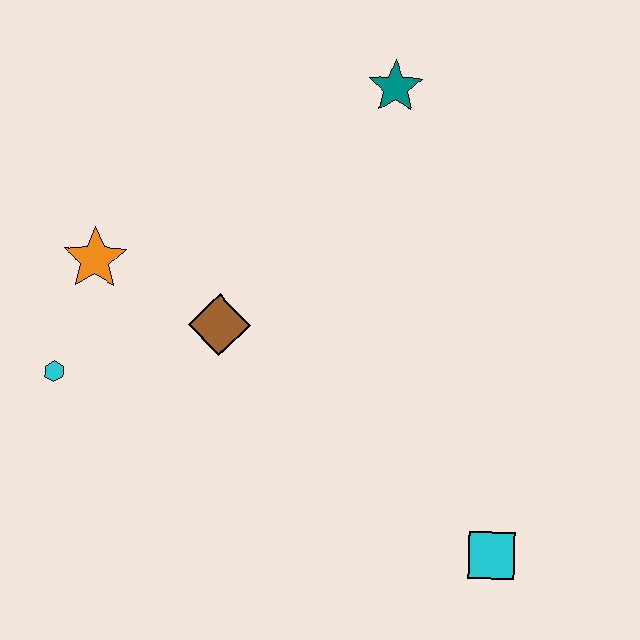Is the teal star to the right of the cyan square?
No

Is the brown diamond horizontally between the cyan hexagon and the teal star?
Yes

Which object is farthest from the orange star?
The cyan square is farthest from the orange star.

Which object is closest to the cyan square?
The brown diamond is closest to the cyan square.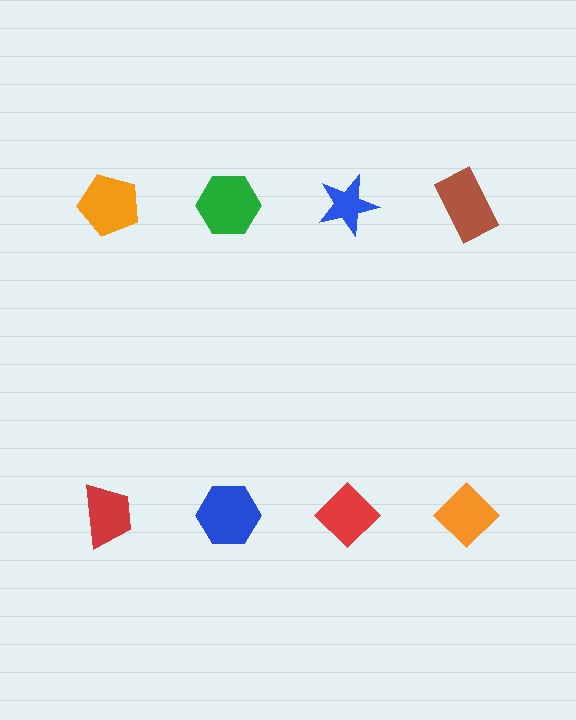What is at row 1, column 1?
An orange pentagon.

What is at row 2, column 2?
A blue hexagon.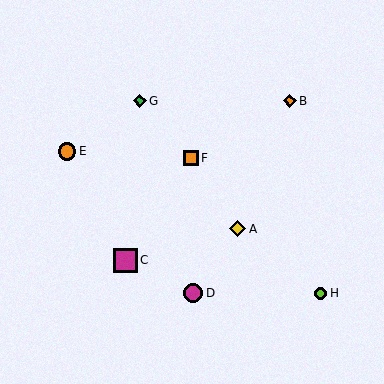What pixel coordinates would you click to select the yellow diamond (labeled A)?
Click at (238, 229) to select the yellow diamond A.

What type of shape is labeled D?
Shape D is a magenta circle.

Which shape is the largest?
The magenta square (labeled C) is the largest.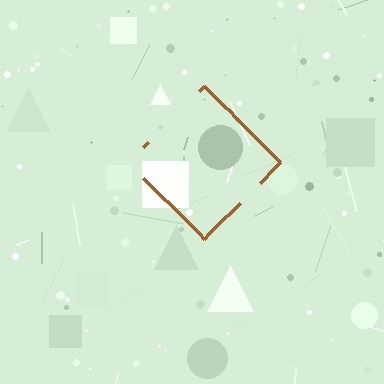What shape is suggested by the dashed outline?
The dashed outline suggests a diamond.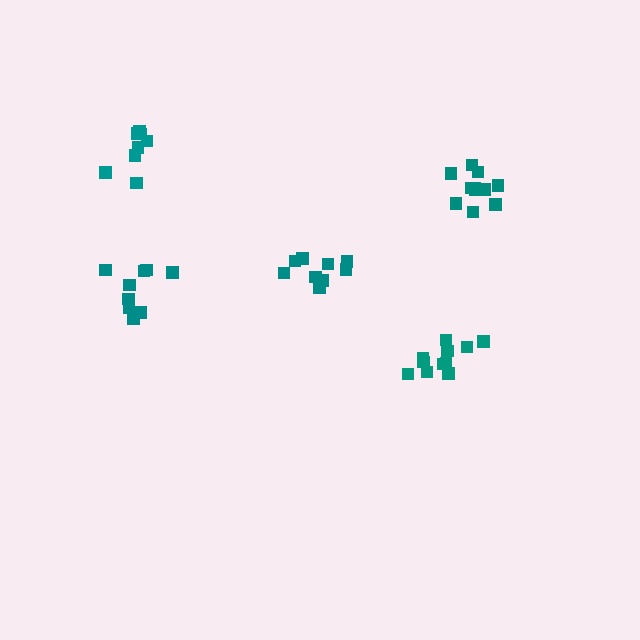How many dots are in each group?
Group 1: 11 dots, Group 2: 9 dots, Group 3: 11 dots, Group 4: 9 dots, Group 5: 8 dots (48 total).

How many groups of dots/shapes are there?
There are 5 groups.